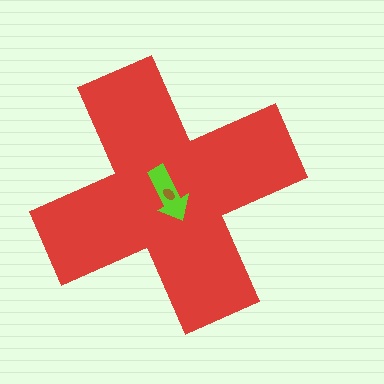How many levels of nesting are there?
3.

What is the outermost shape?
The red cross.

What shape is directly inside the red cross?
The lime arrow.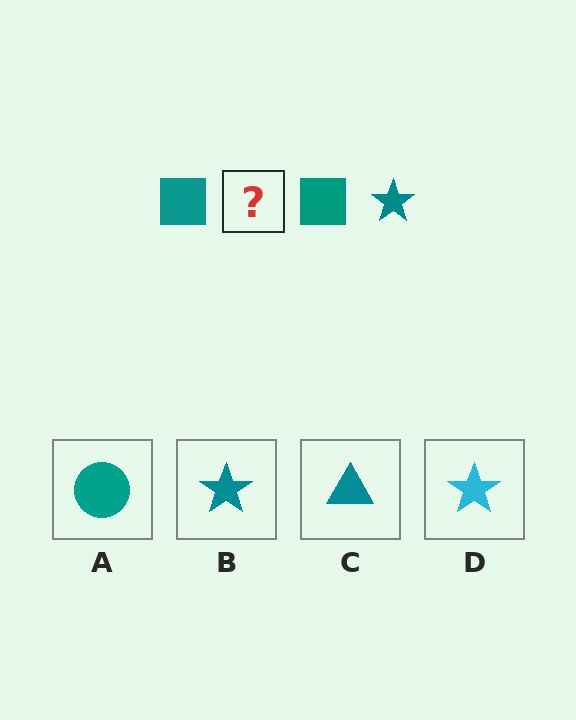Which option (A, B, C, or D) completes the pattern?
B.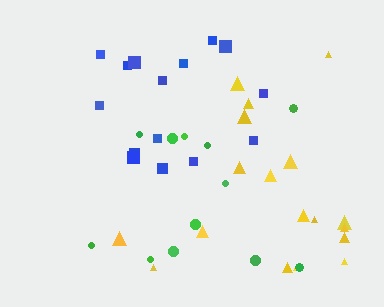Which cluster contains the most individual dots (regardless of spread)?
Yellow (19).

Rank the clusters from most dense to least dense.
blue, yellow, green.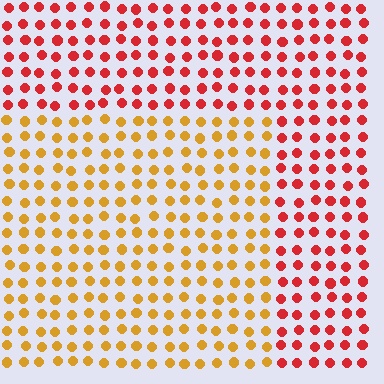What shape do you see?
I see a rectangle.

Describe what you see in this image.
The image is filled with small red elements in a uniform arrangement. A rectangle-shaped region is visible where the elements are tinted to a slightly different hue, forming a subtle color boundary.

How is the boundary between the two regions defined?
The boundary is defined purely by a slight shift in hue (about 43 degrees). Spacing, size, and orientation are identical on both sides.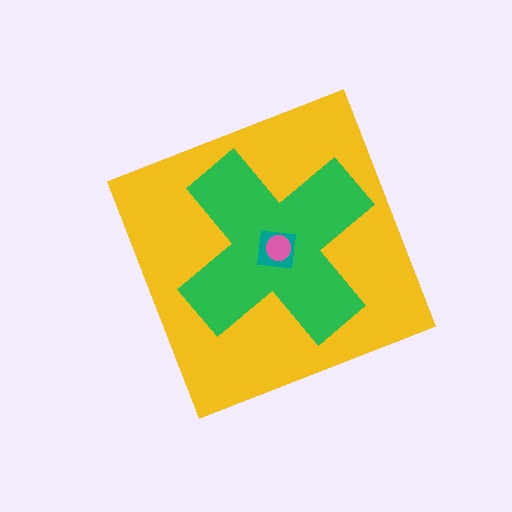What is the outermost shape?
The yellow diamond.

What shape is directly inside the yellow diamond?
The green cross.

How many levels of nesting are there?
4.